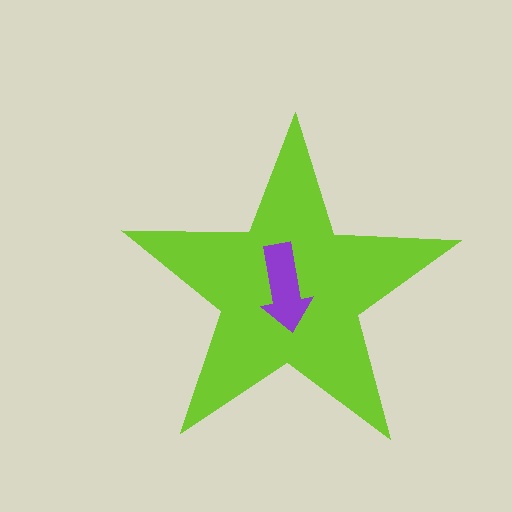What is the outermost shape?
The lime star.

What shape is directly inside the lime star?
The purple arrow.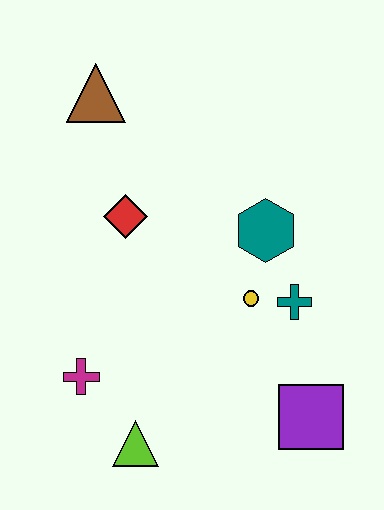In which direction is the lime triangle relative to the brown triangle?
The lime triangle is below the brown triangle.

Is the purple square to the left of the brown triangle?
No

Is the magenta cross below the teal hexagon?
Yes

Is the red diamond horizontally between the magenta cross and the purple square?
Yes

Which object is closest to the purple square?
The teal cross is closest to the purple square.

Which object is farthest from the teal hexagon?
The lime triangle is farthest from the teal hexagon.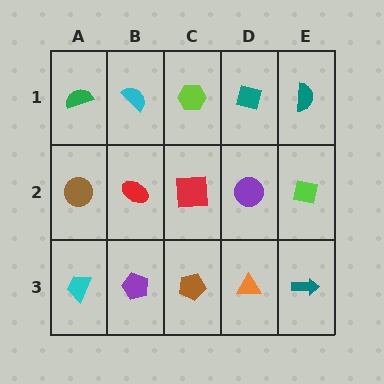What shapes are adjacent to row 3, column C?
A red square (row 2, column C), a purple pentagon (row 3, column B), an orange triangle (row 3, column D).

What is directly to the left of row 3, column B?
A cyan trapezoid.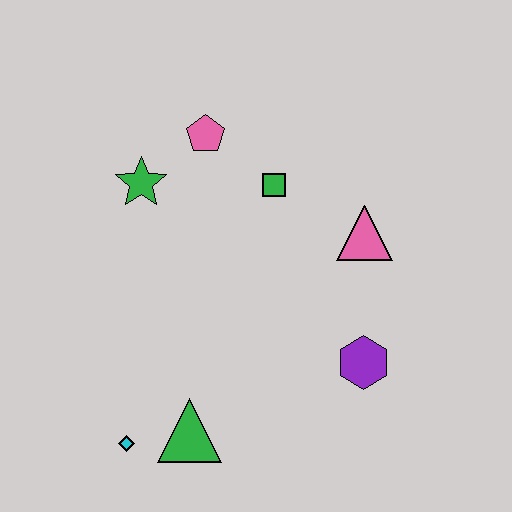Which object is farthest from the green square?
The cyan diamond is farthest from the green square.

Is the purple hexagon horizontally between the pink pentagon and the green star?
No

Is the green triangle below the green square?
Yes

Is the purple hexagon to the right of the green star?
Yes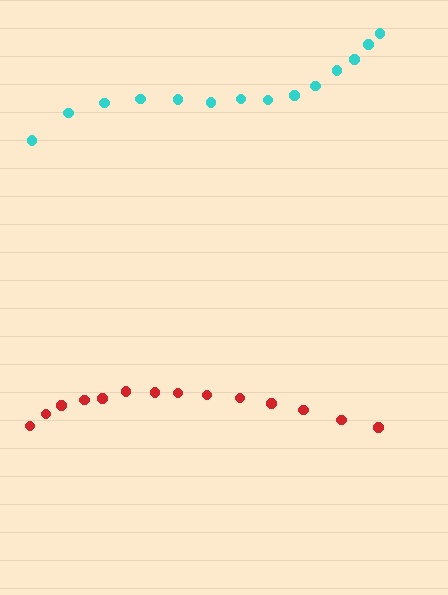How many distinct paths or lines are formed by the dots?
There are 2 distinct paths.